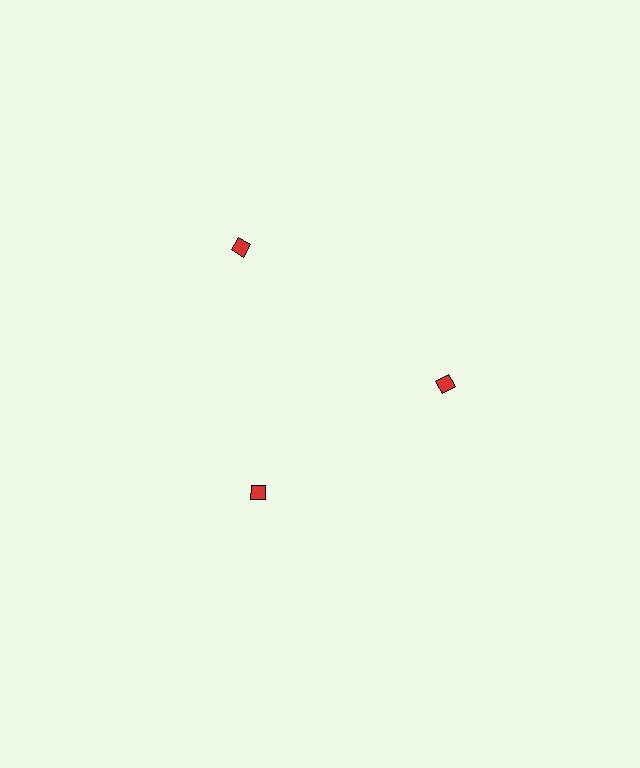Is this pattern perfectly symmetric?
No. The 3 red diamonds are arranged in a ring, but one element near the 11 o'clock position is pushed outward from the center, breaking the 3-fold rotational symmetry.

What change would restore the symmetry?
The symmetry would be restored by moving it inward, back onto the ring so that all 3 diamonds sit at equal angles and equal distance from the center.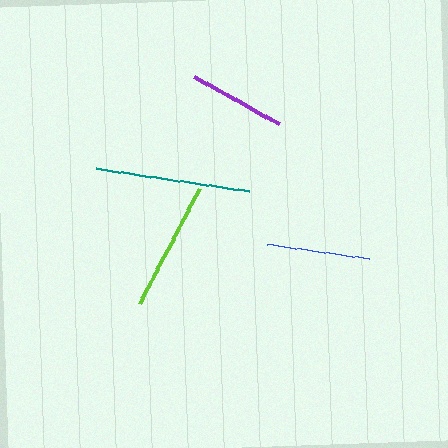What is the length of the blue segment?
The blue segment is approximately 104 pixels long.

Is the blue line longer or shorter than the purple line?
The blue line is longer than the purple line.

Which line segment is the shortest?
The purple line is the shortest at approximately 97 pixels.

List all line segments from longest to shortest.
From longest to shortest: teal, lime, blue, purple.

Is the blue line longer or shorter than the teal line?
The teal line is longer than the blue line.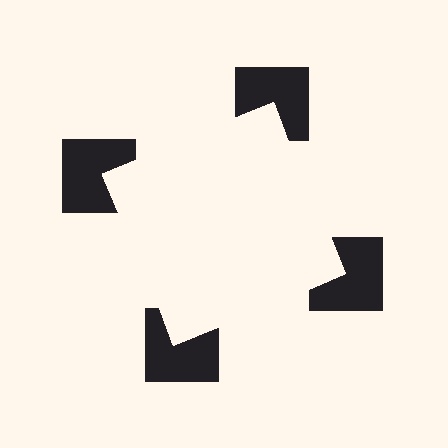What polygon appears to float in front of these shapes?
An illusory square — its edges are inferred from the aligned wedge cuts in the notched squares, not physically drawn.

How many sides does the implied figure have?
4 sides.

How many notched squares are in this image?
There are 4 — one at each vertex of the illusory square.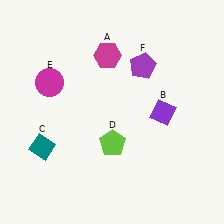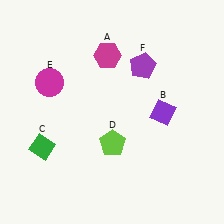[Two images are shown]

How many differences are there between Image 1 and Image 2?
There is 1 difference between the two images.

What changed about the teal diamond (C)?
In Image 1, C is teal. In Image 2, it changed to green.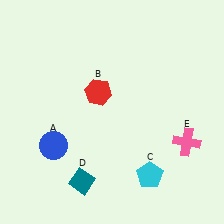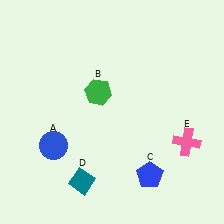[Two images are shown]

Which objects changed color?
B changed from red to green. C changed from cyan to blue.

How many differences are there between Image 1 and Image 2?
There are 2 differences between the two images.